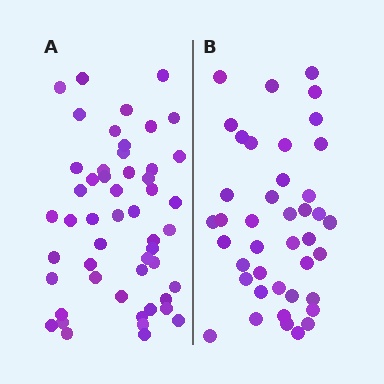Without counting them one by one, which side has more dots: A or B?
Region A (the left region) has more dots.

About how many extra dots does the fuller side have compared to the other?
Region A has roughly 10 or so more dots than region B.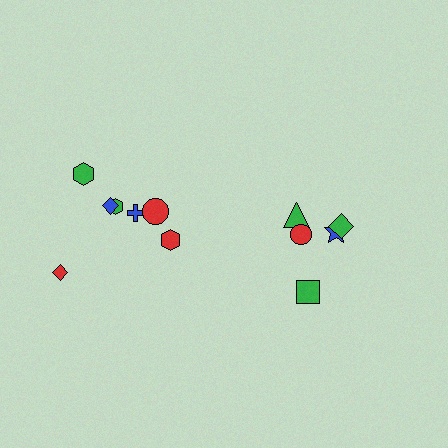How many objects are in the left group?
There are 7 objects.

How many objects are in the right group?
There are 5 objects.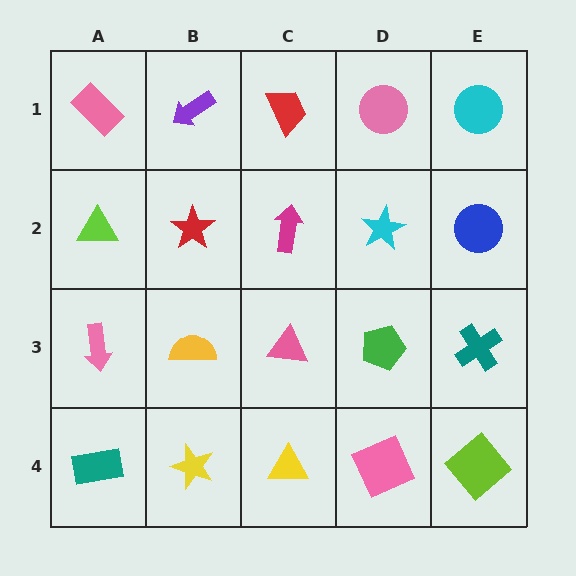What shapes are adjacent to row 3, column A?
A lime triangle (row 2, column A), a teal rectangle (row 4, column A), a yellow semicircle (row 3, column B).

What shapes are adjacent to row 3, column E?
A blue circle (row 2, column E), a lime diamond (row 4, column E), a green pentagon (row 3, column D).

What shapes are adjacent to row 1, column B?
A red star (row 2, column B), a pink rectangle (row 1, column A), a red trapezoid (row 1, column C).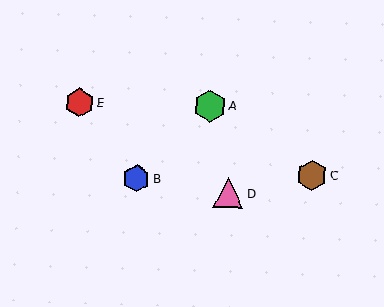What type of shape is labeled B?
Shape B is a blue hexagon.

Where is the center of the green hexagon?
The center of the green hexagon is at (210, 106).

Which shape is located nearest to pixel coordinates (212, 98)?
The green hexagon (labeled A) at (210, 106) is nearest to that location.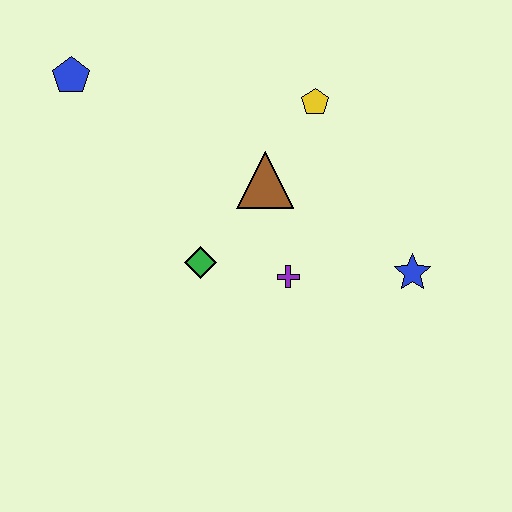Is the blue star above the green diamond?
No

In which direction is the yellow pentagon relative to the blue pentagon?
The yellow pentagon is to the right of the blue pentagon.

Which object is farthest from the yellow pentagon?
The blue pentagon is farthest from the yellow pentagon.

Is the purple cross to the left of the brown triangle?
No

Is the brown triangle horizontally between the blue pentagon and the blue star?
Yes